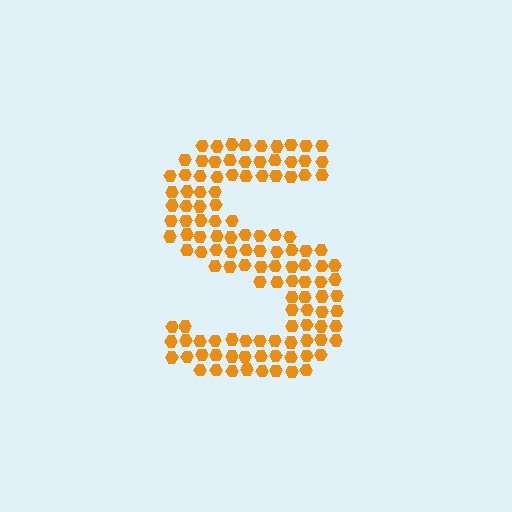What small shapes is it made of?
It is made of small hexagons.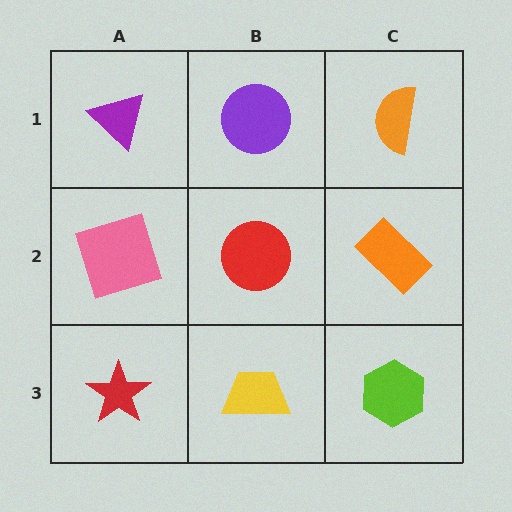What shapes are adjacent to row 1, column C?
An orange rectangle (row 2, column C), a purple circle (row 1, column B).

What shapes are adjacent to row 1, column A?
A pink square (row 2, column A), a purple circle (row 1, column B).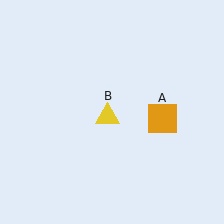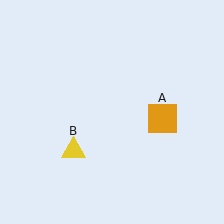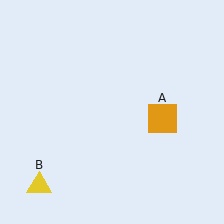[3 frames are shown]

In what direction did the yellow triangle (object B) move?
The yellow triangle (object B) moved down and to the left.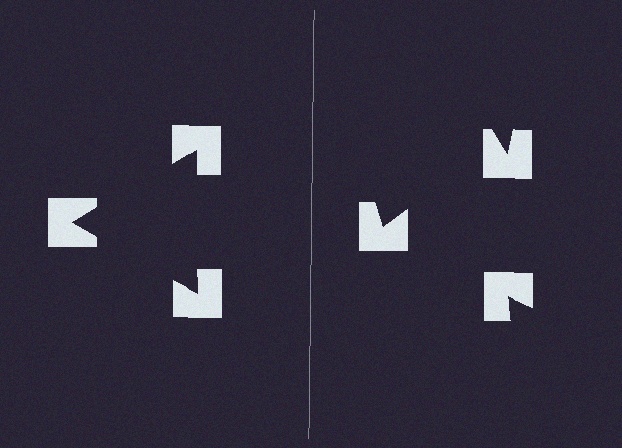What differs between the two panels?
The notched squares are positioned identically on both sides; only the wedge orientations differ. On the left they align to a triangle; on the right they are misaligned.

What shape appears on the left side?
An illusory triangle.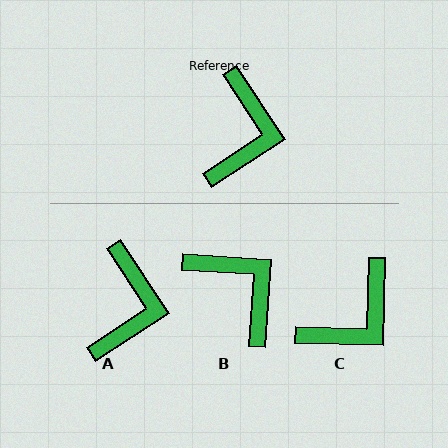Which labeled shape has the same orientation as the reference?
A.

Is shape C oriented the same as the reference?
No, it is off by about 35 degrees.